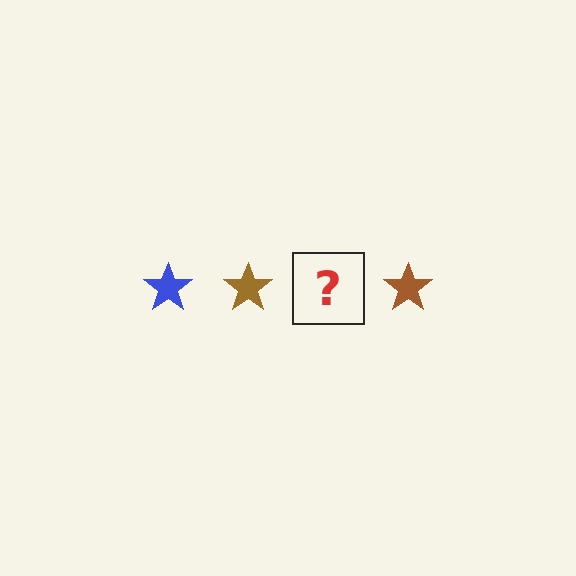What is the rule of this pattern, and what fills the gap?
The rule is that the pattern cycles through blue, brown stars. The gap should be filled with a blue star.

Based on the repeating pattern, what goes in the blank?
The blank should be a blue star.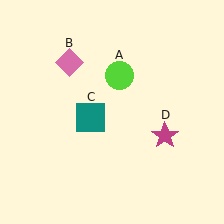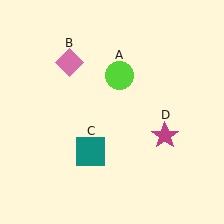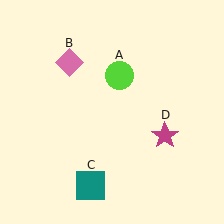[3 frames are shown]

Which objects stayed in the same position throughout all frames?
Lime circle (object A) and pink diamond (object B) and magenta star (object D) remained stationary.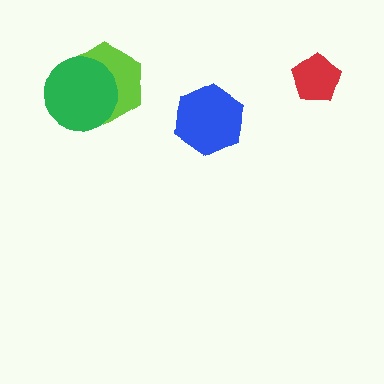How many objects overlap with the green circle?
1 object overlaps with the green circle.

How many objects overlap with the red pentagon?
0 objects overlap with the red pentagon.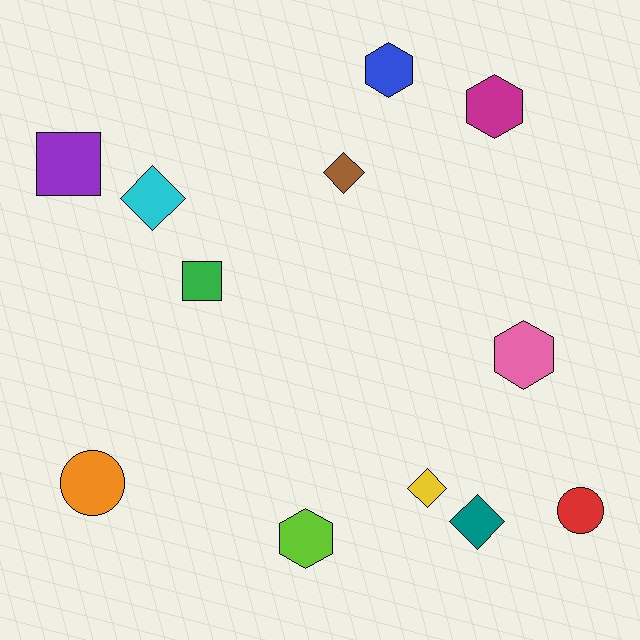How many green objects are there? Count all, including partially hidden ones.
There is 1 green object.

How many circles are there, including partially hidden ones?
There are 2 circles.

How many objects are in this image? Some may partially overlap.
There are 12 objects.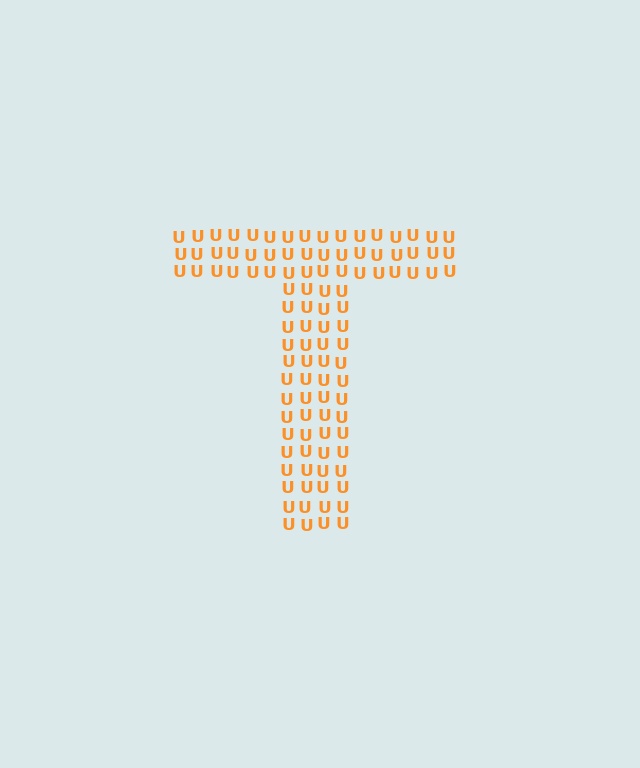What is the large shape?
The large shape is the letter T.